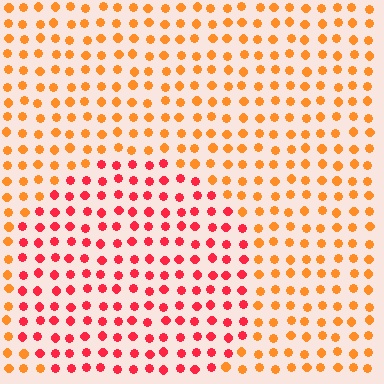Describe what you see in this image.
The image is filled with small orange elements in a uniform arrangement. A circle-shaped region is visible where the elements are tinted to a slightly different hue, forming a subtle color boundary.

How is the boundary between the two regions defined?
The boundary is defined purely by a slight shift in hue (about 38 degrees). Spacing, size, and orientation are identical on both sides.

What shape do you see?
I see a circle.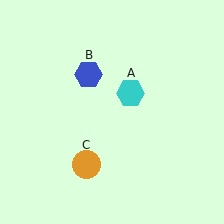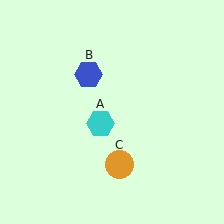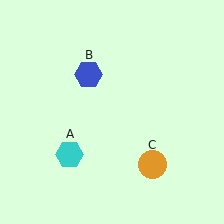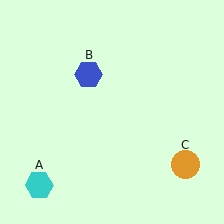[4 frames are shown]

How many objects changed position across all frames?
2 objects changed position: cyan hexagon (object A), orange circle (object C).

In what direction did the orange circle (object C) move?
The orange circle (object C) moved right.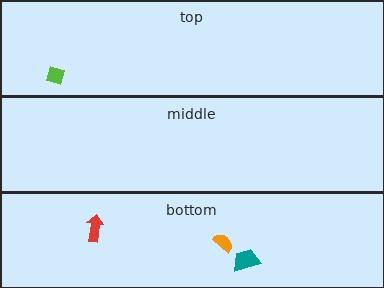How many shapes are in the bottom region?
3.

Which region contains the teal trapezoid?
The bottom region.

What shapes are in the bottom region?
The red arrow, the teal trapezoid, the orange semicircle.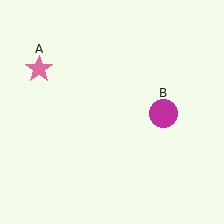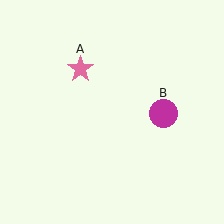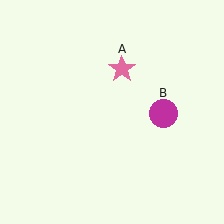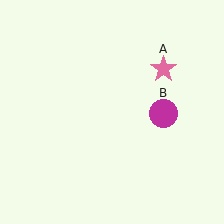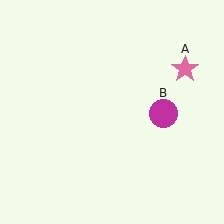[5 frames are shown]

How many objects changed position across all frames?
1 object changed position: pink star (object A).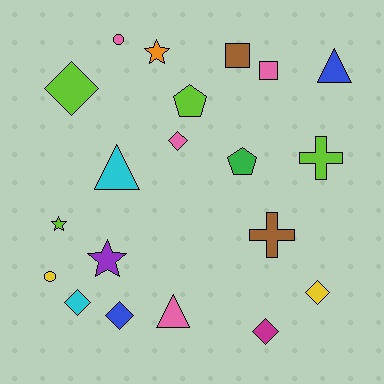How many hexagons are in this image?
There are no hexagons.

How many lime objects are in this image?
There are 4 lime objects.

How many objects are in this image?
There are 20 objects.